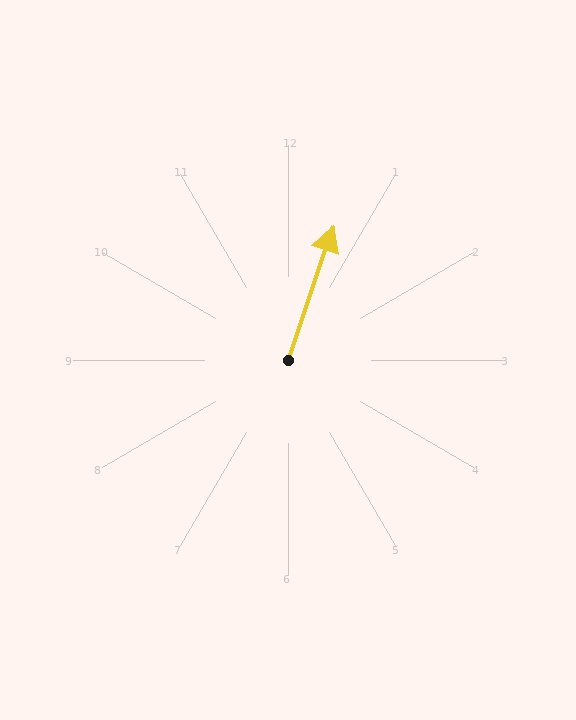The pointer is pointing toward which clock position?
Roughly 1 o'clock.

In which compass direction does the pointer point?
North.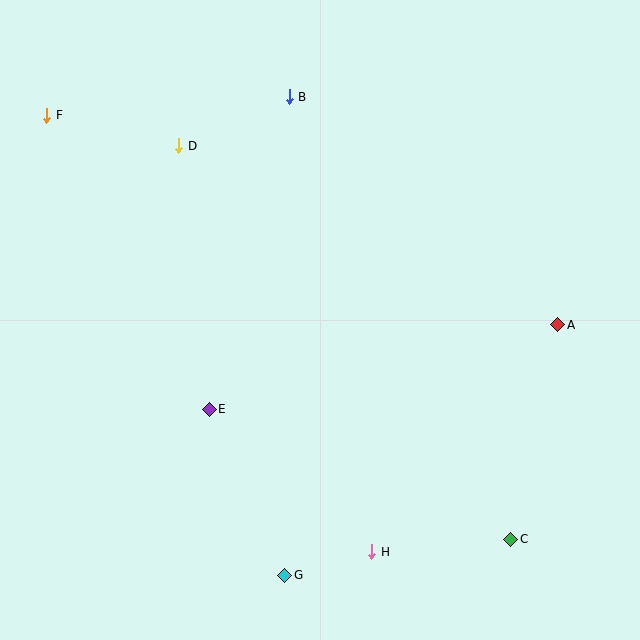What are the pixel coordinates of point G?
Point G is at (285, 575).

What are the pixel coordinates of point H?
Point H is at (372, 552).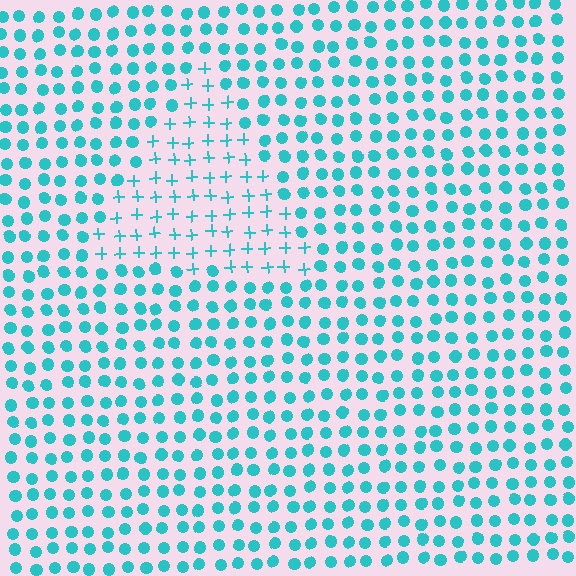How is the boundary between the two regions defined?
The boundary is defined by a change in element shape: plus signs inside vs. circles outside. All elements share the same color and spacing.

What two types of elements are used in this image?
The image uses plus signs inside the triangle region and circles outside it.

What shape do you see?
I see a triangle.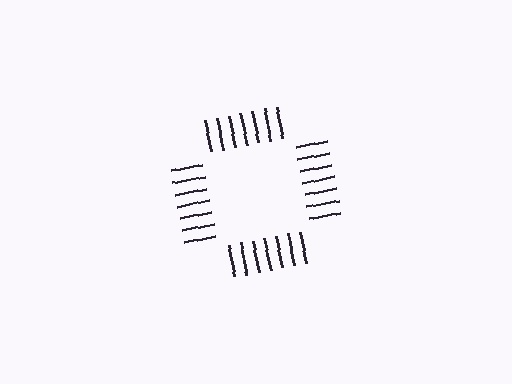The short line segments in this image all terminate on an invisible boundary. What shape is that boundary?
An illusory square — the line segments terminate on its edges but no continuous stroke is drawn.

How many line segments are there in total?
28 — 7 along each of the 4 edges.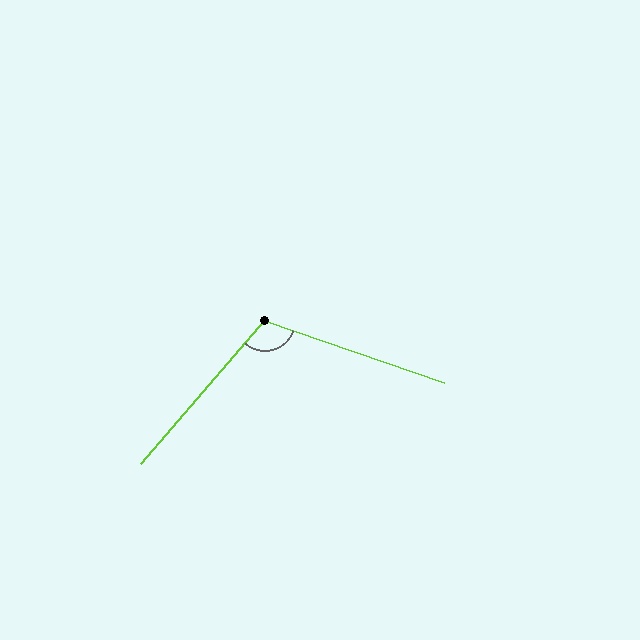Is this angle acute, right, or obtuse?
It is obtuse.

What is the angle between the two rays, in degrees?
Approximately 112 degrees.